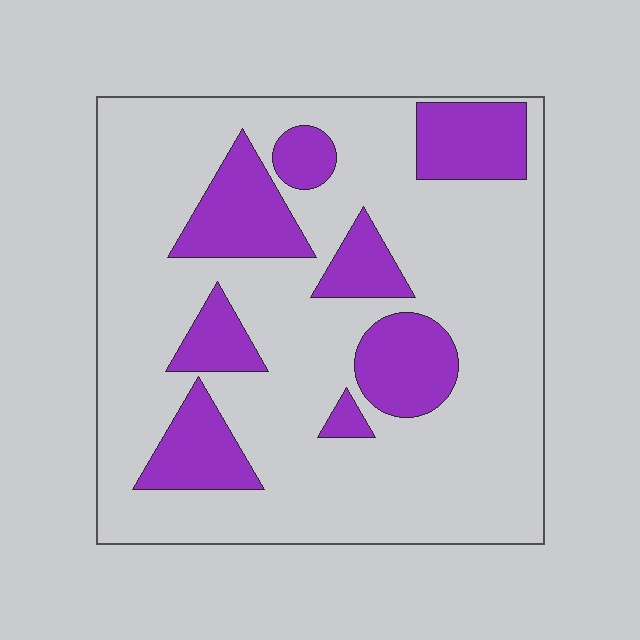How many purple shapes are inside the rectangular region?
8.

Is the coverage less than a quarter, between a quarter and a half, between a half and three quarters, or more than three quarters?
Less than a quarter.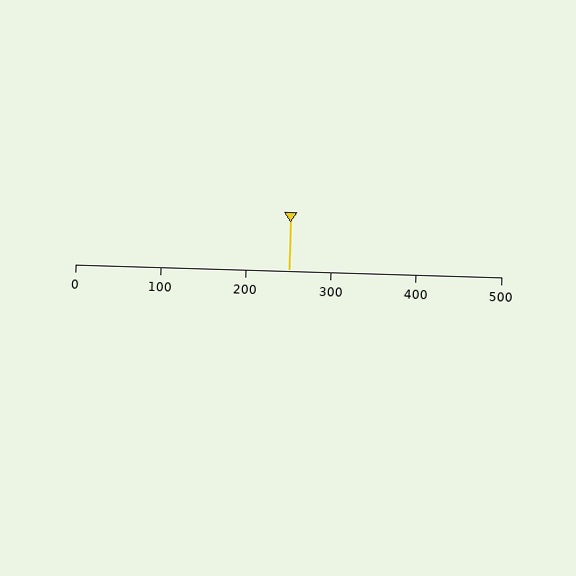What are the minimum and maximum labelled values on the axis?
The axis runs from 0 to 500.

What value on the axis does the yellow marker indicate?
The marker indicates approximately 250.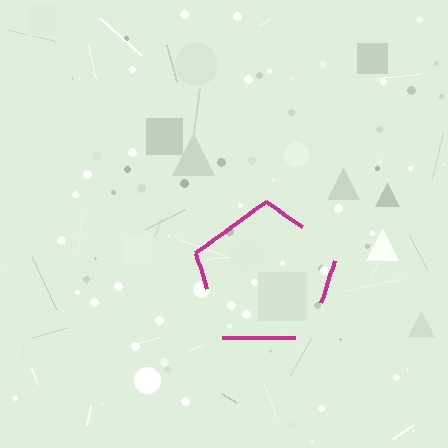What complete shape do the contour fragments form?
The contour fragments form a pentagon.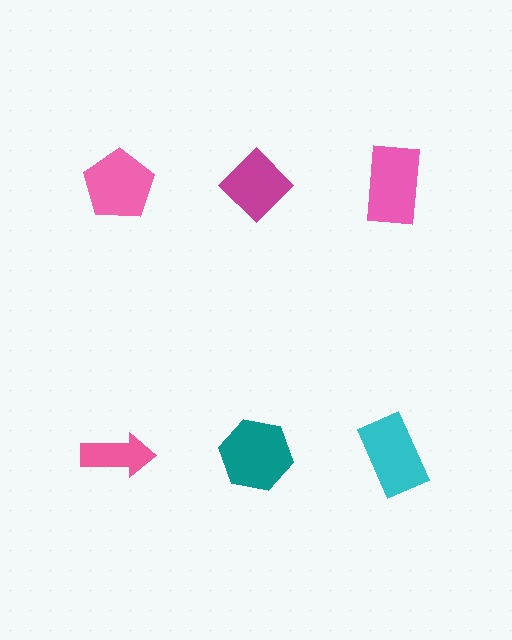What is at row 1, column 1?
A pink pentagon.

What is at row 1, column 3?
A pink rectangle.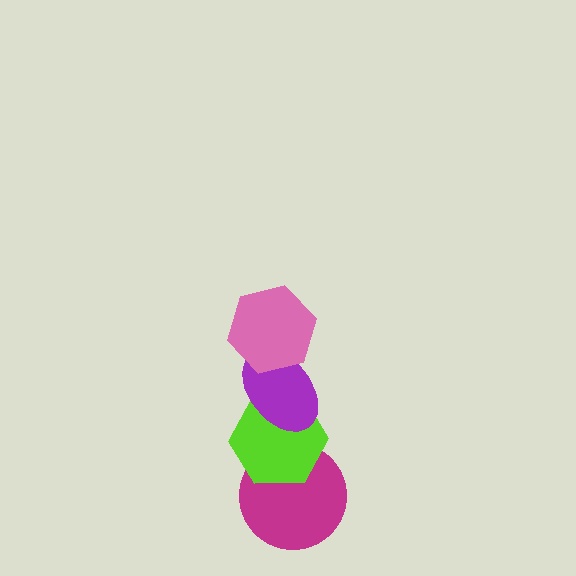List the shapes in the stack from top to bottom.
From top to bottom: the pink hexagon, the purple ellipse, the lime hexagon, the magenta circle.